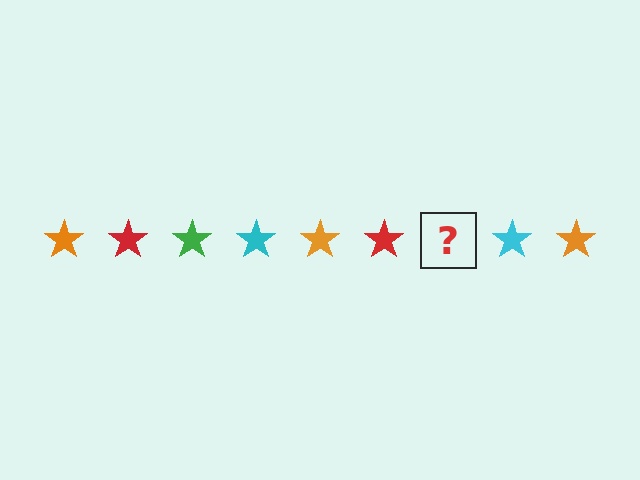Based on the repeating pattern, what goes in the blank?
The blank should be a green star.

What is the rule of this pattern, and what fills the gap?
The rule is that the pattern cycles through orange, red, green, cyan stars. The gap should be filled with a green star.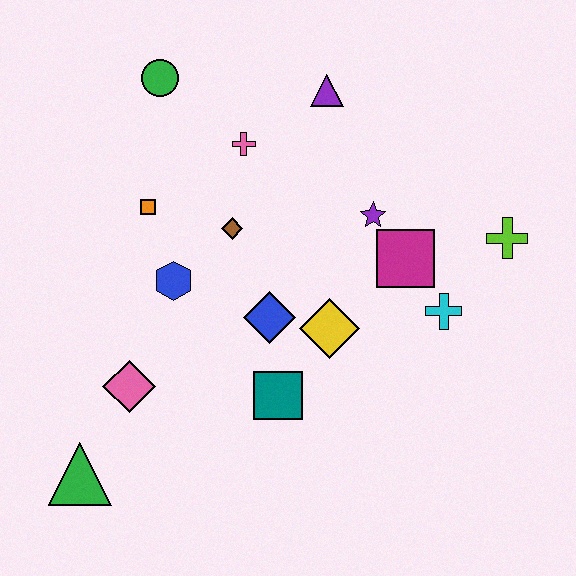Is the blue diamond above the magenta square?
No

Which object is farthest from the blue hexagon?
The lime cross is farthest from the blue hexagon.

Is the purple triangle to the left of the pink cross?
No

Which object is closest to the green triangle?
The pink diamond is closest to the green triangle.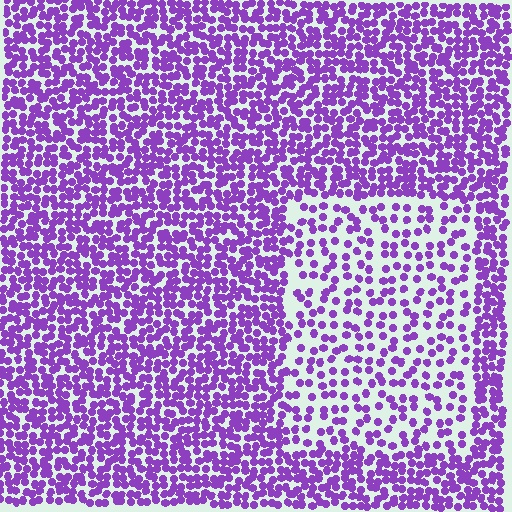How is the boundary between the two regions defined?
The boundary is defined by a change in element density (approximately 2.1x ratio). All elements are the same color, size, and shape.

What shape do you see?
I see a rectangle.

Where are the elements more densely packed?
The elements are more densely packed outside the rectangle boundary.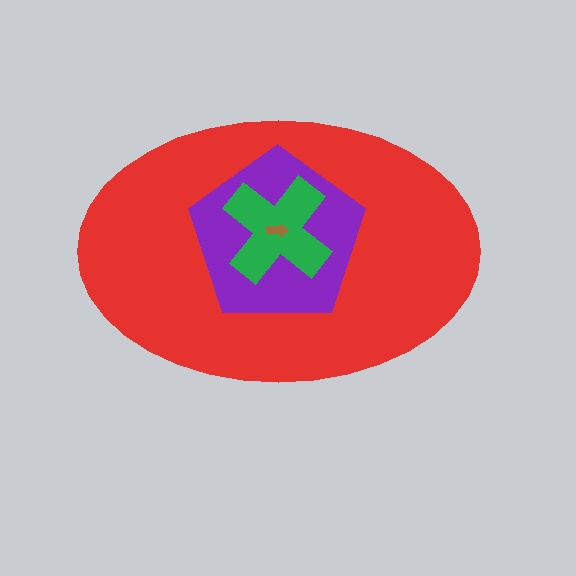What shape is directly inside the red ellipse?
The purple pentagon.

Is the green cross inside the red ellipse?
Yes.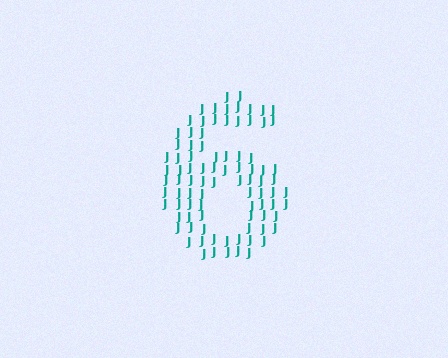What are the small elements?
The small elements are letter J's.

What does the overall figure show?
The overall figure shows the digit 6.